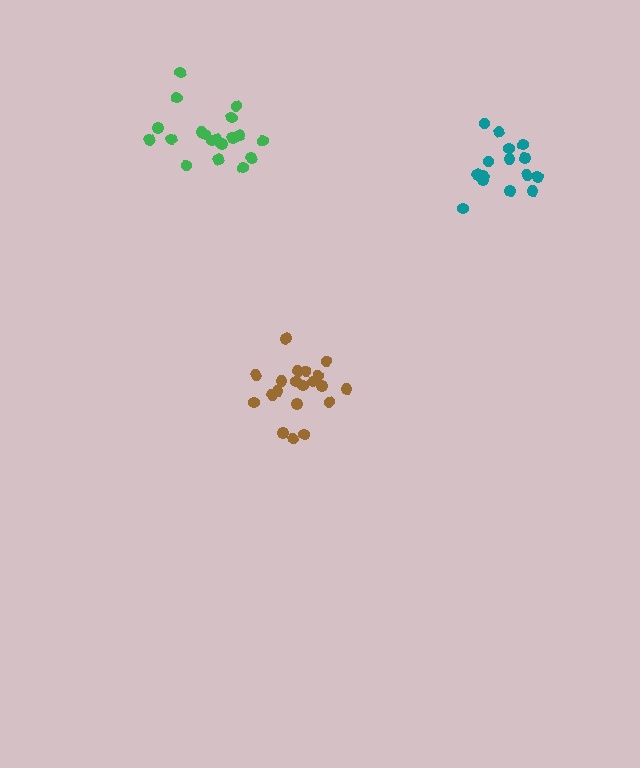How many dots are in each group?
Group 1: 20 dots, Group 2: 15 dots, Group 3: 19 dots (54 total).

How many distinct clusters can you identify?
There are 3 distinct clusters.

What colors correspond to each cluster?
The clusters are colored: brown, teal, green.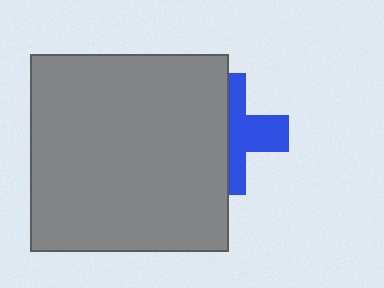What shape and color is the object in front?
The object in front is a gray rectangle.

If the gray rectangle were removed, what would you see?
You would see the complete blue cross.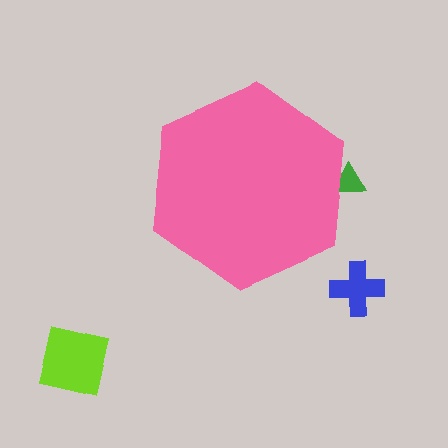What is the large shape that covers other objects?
A pink hexagon.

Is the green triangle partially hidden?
Yes, the green triangle is partially hidden behind the pink hexagon.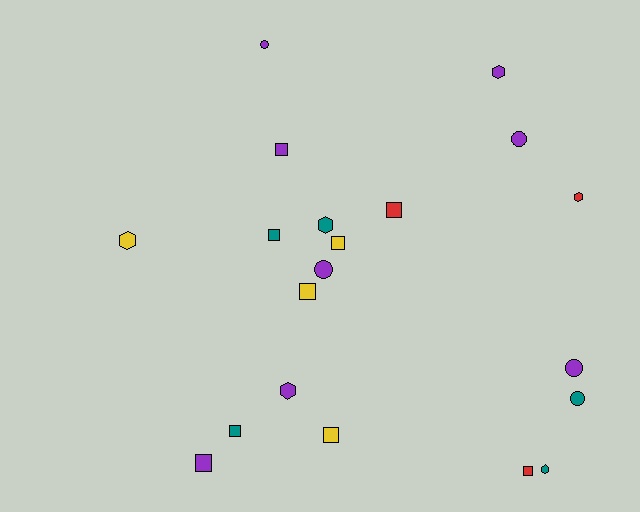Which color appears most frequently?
Purple, with 8 objects.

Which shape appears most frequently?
Square, with 9 objects.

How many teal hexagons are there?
There are 2 teal hexagons.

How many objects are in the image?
There are 20 objects.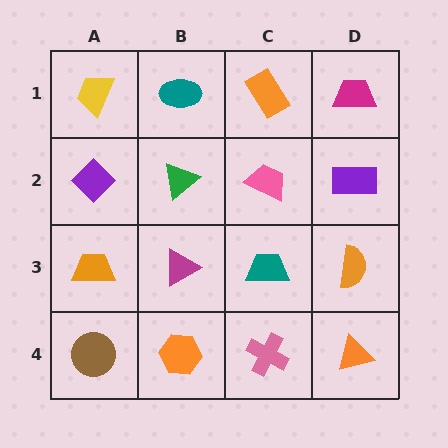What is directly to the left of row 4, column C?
An orange hexagon.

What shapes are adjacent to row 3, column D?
A purple rectangle (row 2, column D), an orange triangle (row 4, column D), a teal trapezoid (row 3, column C).